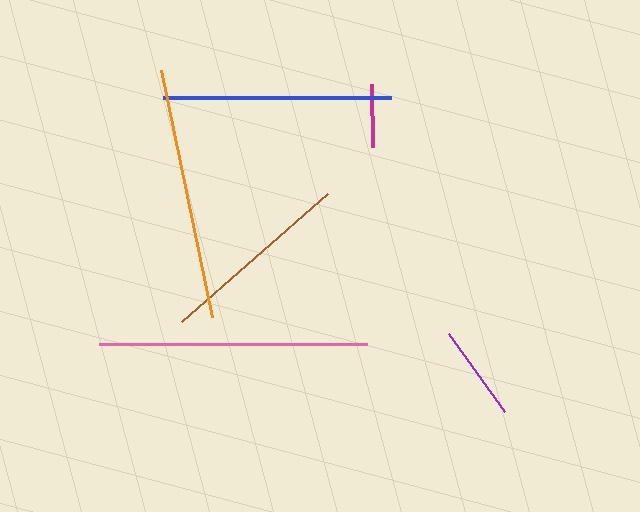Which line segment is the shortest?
The magenta line is the shortest at approximately 63 pixels.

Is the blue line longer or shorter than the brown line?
The blue line is longer than the brown line.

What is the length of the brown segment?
The brown segment is approximately 194 pixels long.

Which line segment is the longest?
The pink line is the longest at approximately 268 pixels.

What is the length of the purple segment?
The purple segment is approximately 96 pixels long.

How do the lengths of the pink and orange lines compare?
The pink and orange lines are approximately the same length.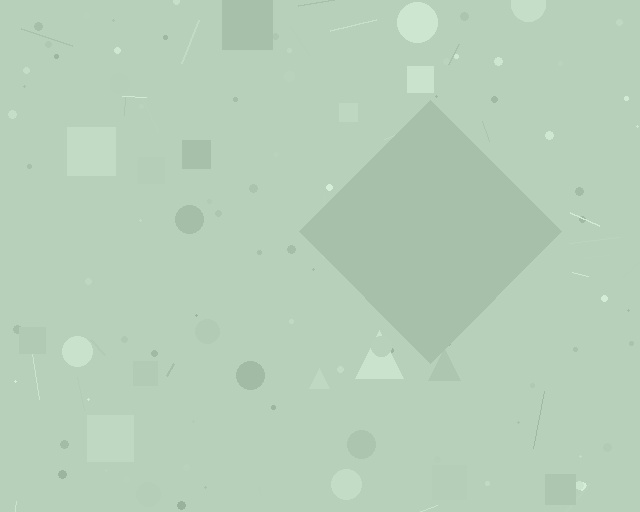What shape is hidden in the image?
A diamond is hidden in the image.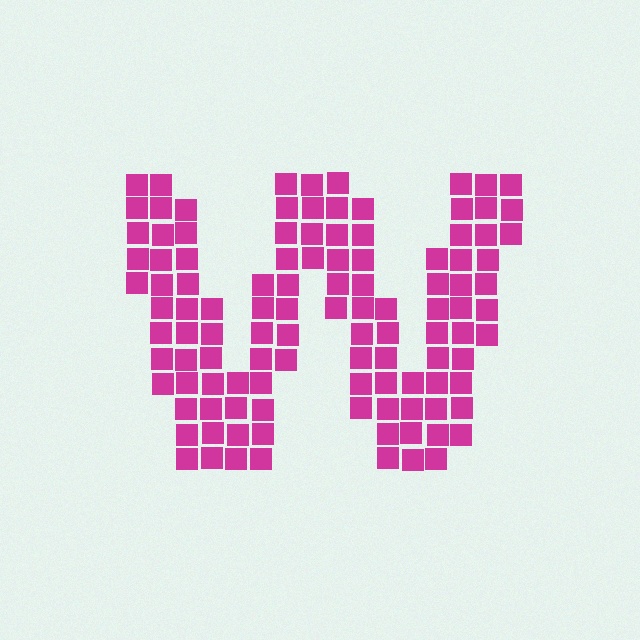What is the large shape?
The large shape is the letter W.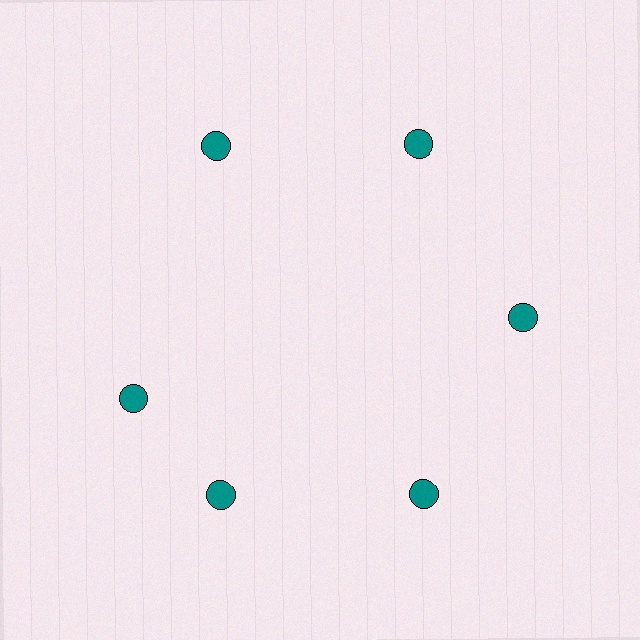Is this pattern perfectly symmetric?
No. The 6 teal circles are arranged in a ring, but one element near the 9 o'clock position is rotated out of alignment along the ring, breaking the 6-fold rotational symmetry.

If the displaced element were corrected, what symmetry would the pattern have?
It would have 6-fold rotational symmetry — the pattern would map onto itself every 60 degrees.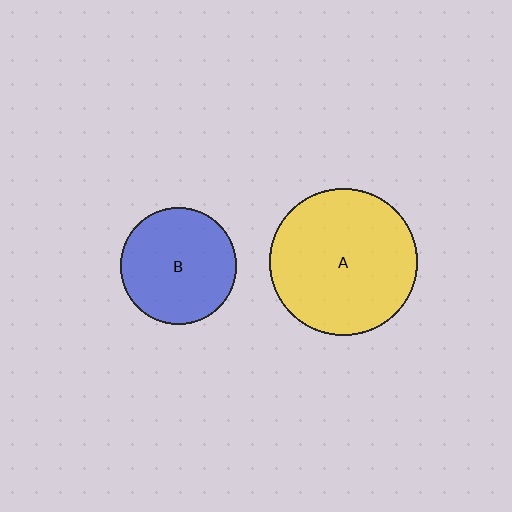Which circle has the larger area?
Circle A (yellow).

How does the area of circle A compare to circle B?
Approximately 1.6 times.